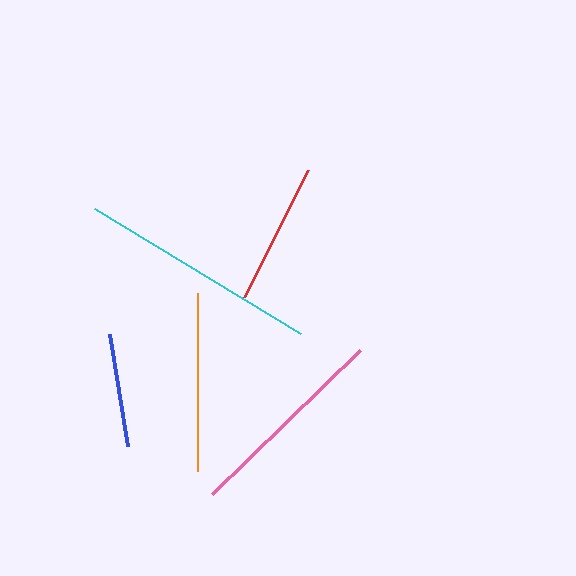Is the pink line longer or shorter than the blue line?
The pink line is longer than the blue line.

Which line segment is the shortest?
The blue line is the shortest at approximately 113 pixels.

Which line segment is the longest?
The cyan line is the longest at approximately 241 pixels.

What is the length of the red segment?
The red segment is approximately 142 pixels long.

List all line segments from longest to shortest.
From longest to shortest: cyan, pink, orange, red, blue.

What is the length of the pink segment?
The pink segment is approximately 207 pixels long.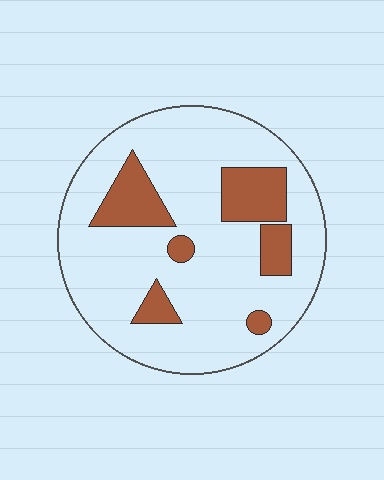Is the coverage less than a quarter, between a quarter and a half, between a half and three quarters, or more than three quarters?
Less than a quarter.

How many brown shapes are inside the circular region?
6.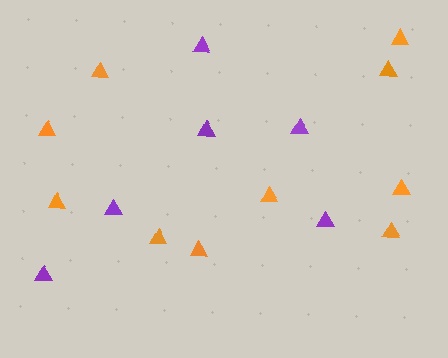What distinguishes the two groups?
There are 2 groups: one group of purple triangles (6) and one group of orange triangles (10).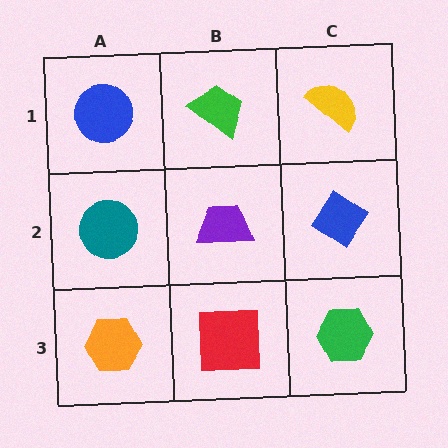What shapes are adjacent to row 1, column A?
A teal circle (row 2, column A), a green trapezoid (row 1, column B).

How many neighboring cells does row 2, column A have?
3.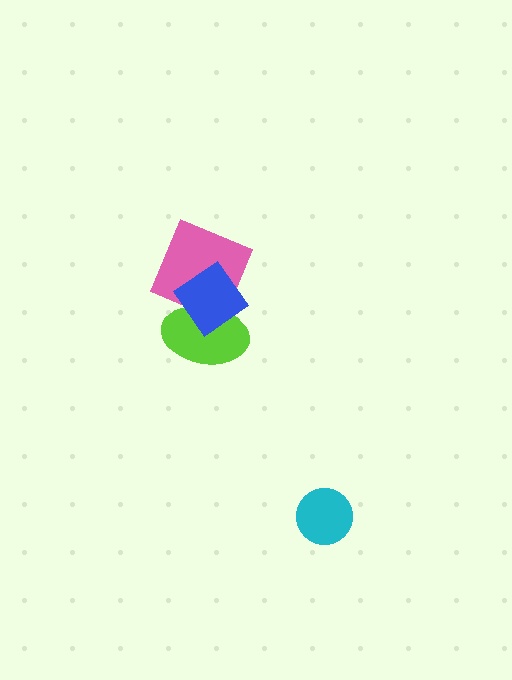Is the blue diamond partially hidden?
No, no other shape covers it.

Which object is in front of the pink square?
The blue diamond is in front of the pink square.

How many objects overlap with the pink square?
2 objects overlap with the pink square.